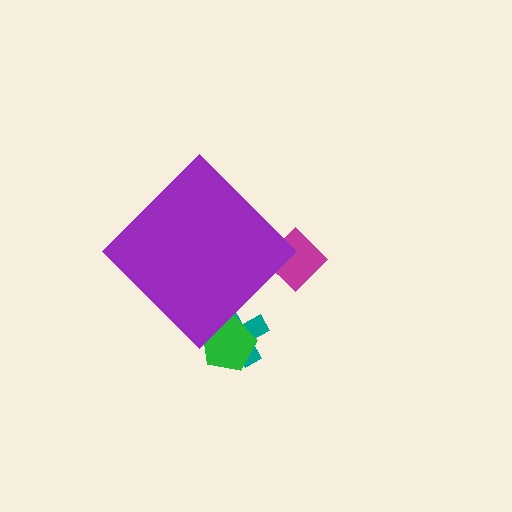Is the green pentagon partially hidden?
Yes, the green pentagon is partially hidden behind the purple diamond.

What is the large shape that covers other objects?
A purple diamond.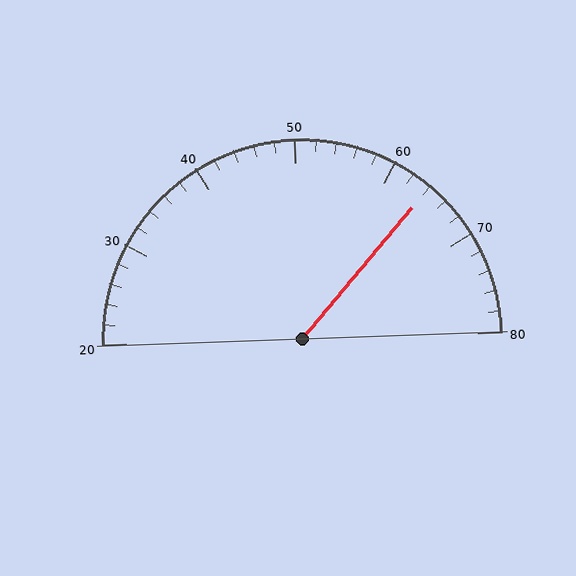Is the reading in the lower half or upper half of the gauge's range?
The reading is in the upper half of the range (20 to 80).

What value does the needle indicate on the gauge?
The needle indicates approximately 64.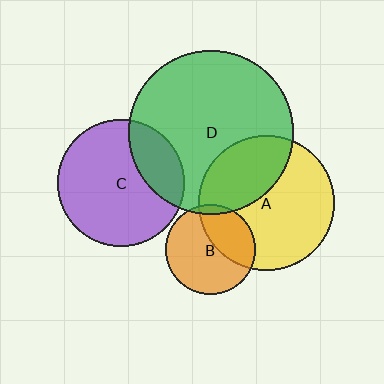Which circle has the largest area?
Circle D (green).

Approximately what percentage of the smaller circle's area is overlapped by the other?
Approximately 35%.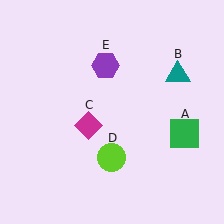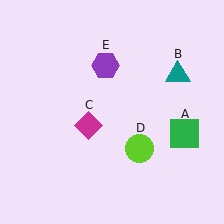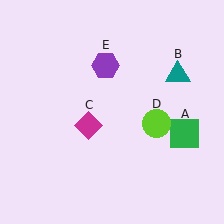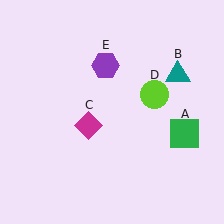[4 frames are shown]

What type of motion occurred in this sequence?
The lime circle (object D) rotated counterclockwise around the center of the scene.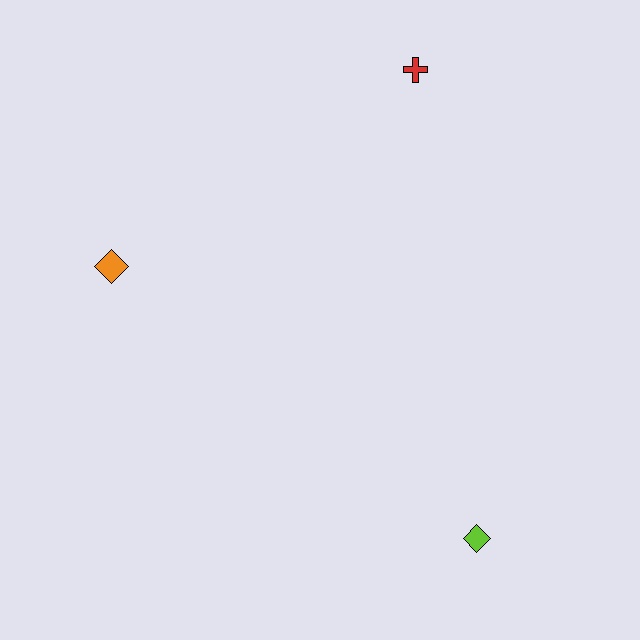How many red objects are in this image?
There is 1 red object.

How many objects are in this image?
There are 3 objects.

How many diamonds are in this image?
There are 2 diamonds.